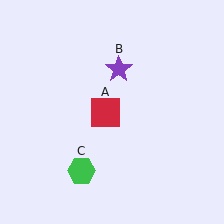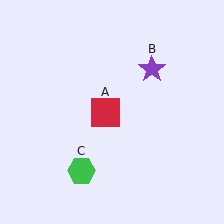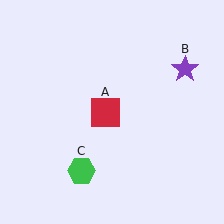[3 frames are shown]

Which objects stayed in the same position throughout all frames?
Red square (object A) and green hexagon (object C) remained stationary.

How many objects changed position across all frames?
1 object changed position: purple star (object B).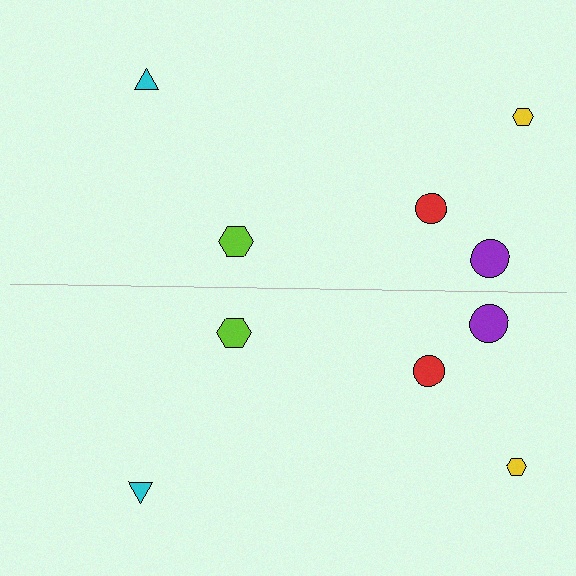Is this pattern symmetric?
Yes, this pattern has bilateral (reflection) symmetry.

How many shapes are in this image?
There are 10 shapes in this image.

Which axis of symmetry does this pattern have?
The pattern has a horizontal axis of symmetry running through the center of the image.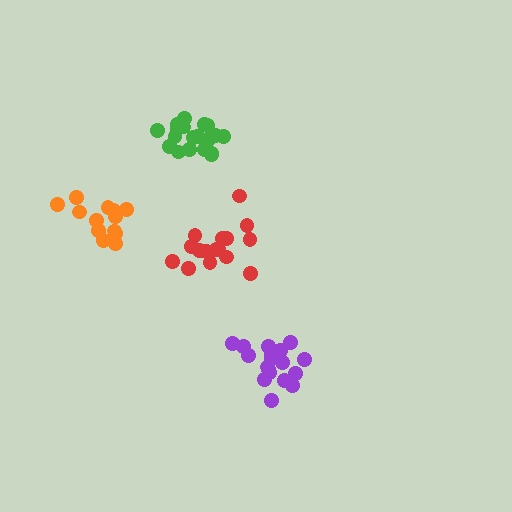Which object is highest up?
The green cluster is topmost.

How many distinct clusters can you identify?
There are 4 distinct clusters.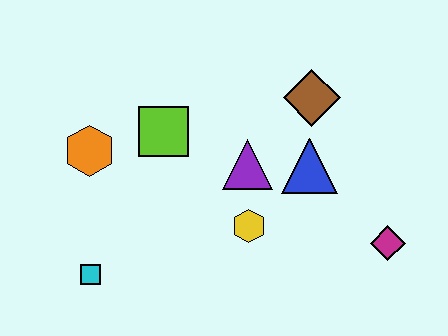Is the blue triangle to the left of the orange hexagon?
No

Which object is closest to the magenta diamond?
The blue triangle is closest to the magenta diamond.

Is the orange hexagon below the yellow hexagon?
No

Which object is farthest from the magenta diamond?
The orange hexagon is farthest from the magenta diamond.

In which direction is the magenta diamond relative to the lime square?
The magenta diamond is to the right of the lime square.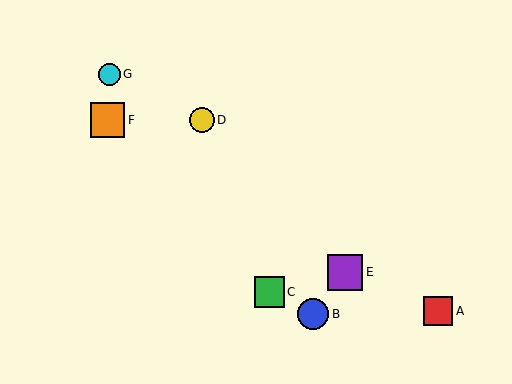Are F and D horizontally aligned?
Yes, both are at y≈120.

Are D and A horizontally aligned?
No, D is at y≈120 and A is at y≈311.